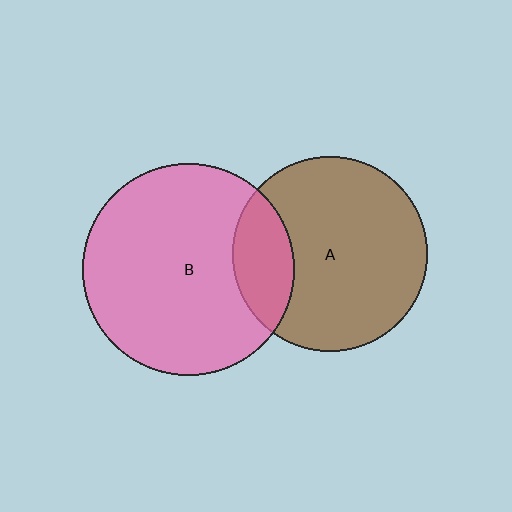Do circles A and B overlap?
Yes.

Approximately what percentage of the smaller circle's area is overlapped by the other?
Approximately 20%.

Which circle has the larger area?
Circle B (pink).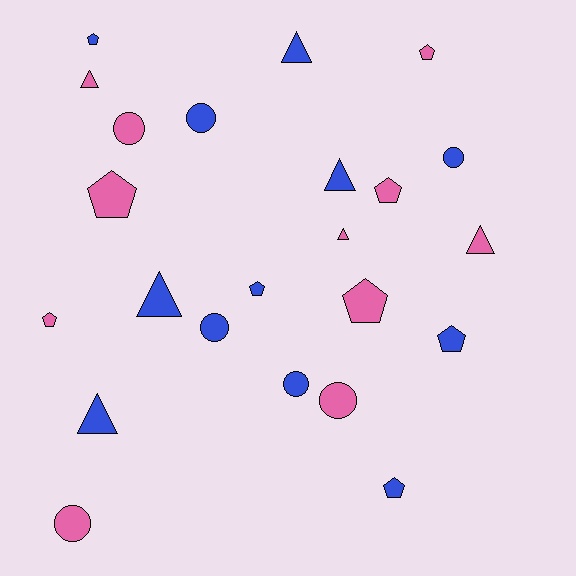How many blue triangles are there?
There are 4 blue triangles.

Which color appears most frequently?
Blue, with 12 objects.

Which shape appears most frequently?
Pentagon, with 9 objects.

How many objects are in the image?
There are 23 objects.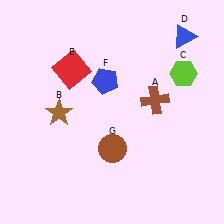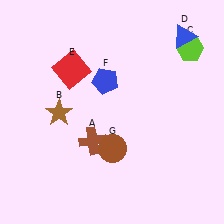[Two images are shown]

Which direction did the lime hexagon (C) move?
The lime hexagon (C) moved up.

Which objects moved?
The objects that moved are: the brown cross (A), the lime hexagon (C).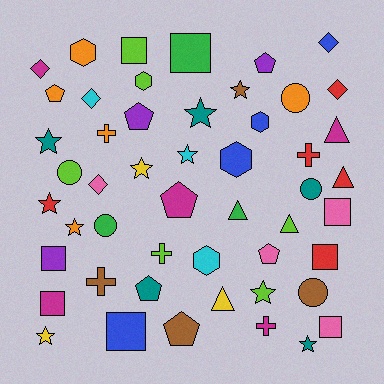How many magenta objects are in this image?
There are 5 magenta objects.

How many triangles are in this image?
There are 5 triangles.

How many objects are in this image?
There are 50 objects.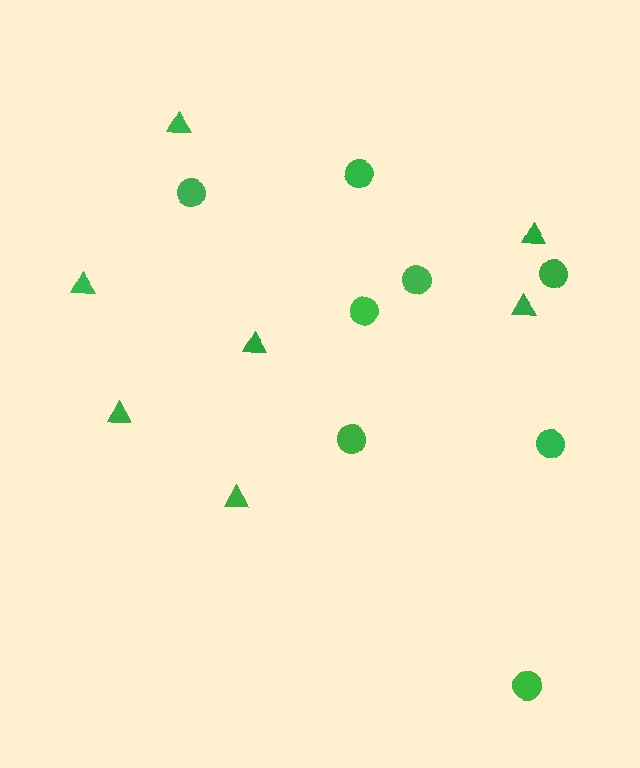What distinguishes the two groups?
There are 2 groups: one group of circles (8) and one group of triangles (7).